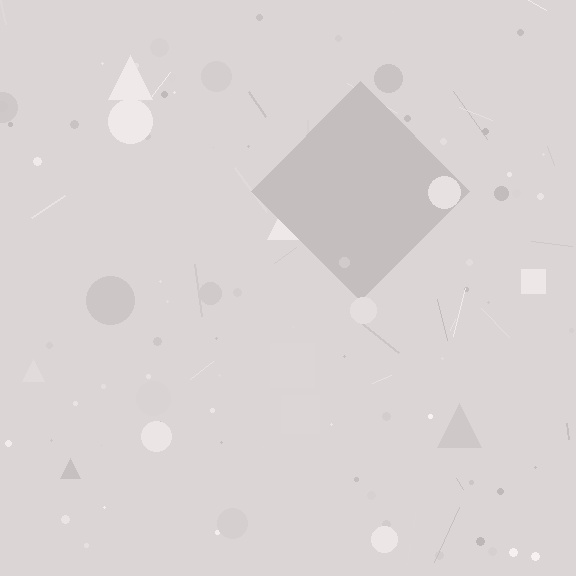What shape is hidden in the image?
A diamond is hidden in the image.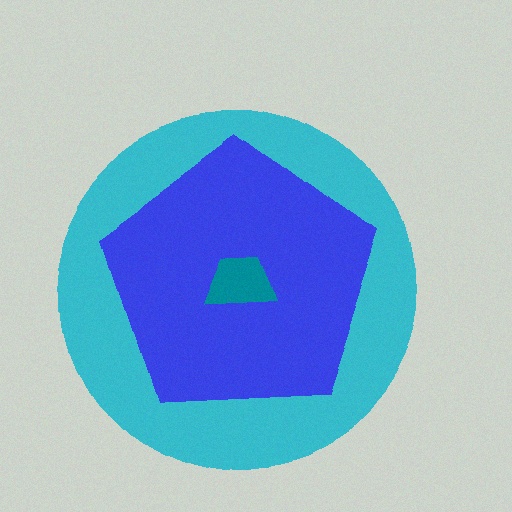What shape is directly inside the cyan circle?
The blue pentagon.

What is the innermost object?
The teal trapezoid.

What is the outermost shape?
The cyan circle.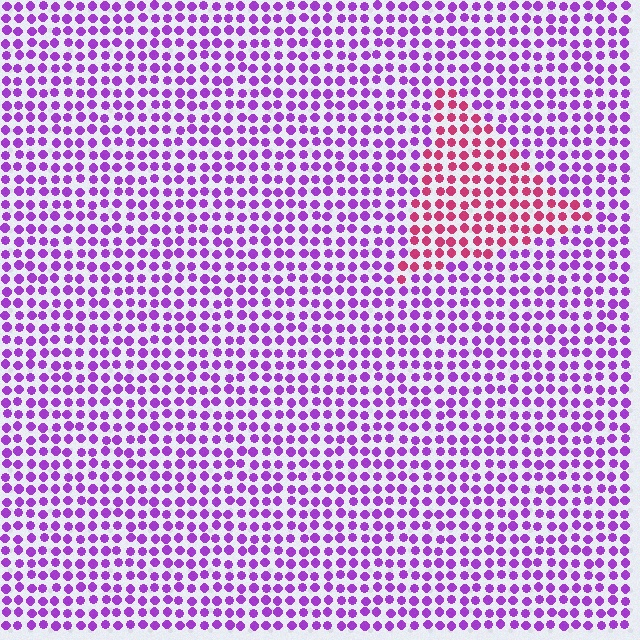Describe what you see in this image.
The image is filled with small purple elements in a uniform arrangement. A triangle-shaped region is visible where the elements are tinted to a slightly different hue, forming a subtle color boundary.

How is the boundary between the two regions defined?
The boundary is defined purely by a slight shift in hue (about 52 degrees). Spacing, size, and orientation are identical on both sides.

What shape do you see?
I see a triangle.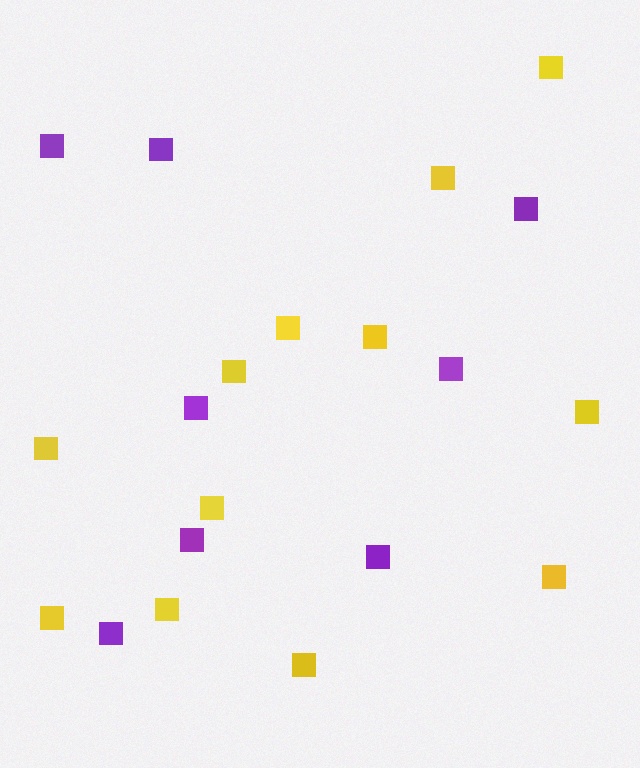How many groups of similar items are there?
There are 2 groups: one group of purple squares (8) and one group of yellow squares (12).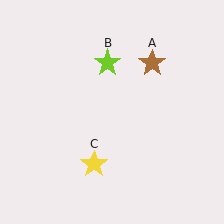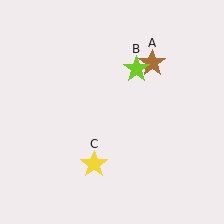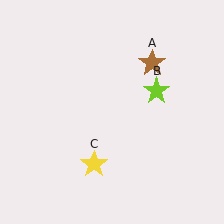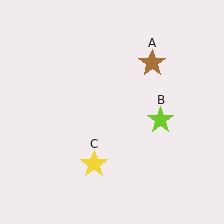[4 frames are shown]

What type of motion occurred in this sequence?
The lime star (object B) rotated clockwise around the center of the scene.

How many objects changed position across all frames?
1 object changed position: lime star (object B).